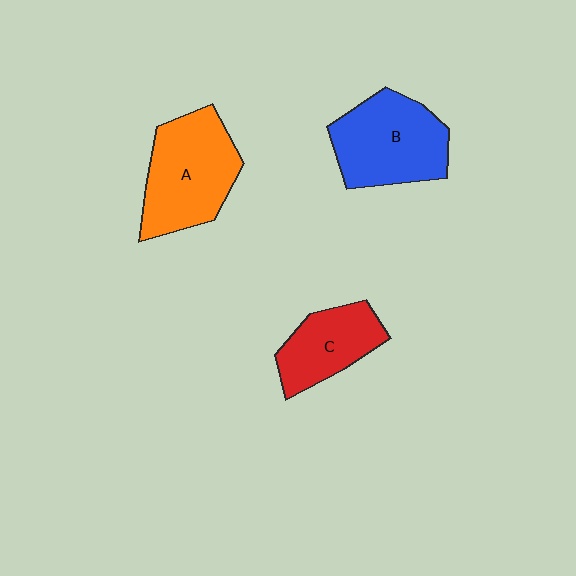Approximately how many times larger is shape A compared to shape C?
Approximately 1.5 times.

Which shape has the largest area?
Shape A (orange).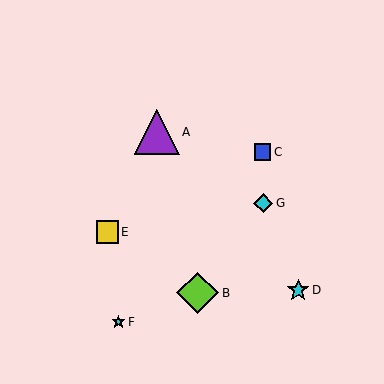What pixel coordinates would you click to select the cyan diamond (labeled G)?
Click at (263, 203) to select the cyan diamond G.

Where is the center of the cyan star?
The center of the cyan star is at (118, 322).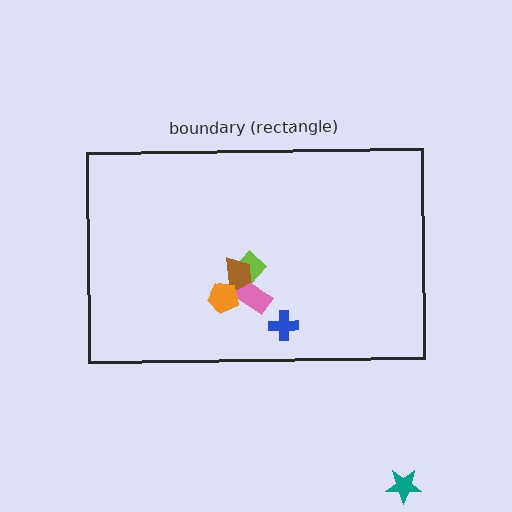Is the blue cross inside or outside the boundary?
Inside.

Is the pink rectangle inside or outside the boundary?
Inside.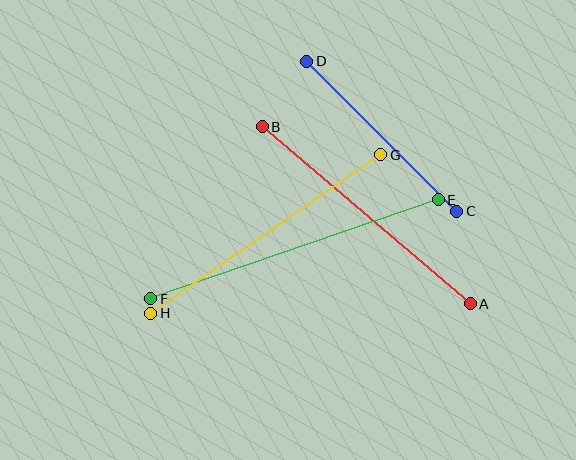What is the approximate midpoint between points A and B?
The midpoint is at approximately (366, 215) pixels.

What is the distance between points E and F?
The distance is approximately 304 pixels.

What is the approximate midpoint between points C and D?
The midpoint is at approximately (382, 136) pixels.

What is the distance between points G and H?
The distance is approximately 279 pixels.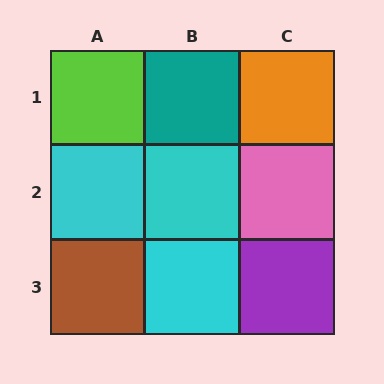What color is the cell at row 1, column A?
Lime.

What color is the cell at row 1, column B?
Teal.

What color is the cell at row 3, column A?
Brown.